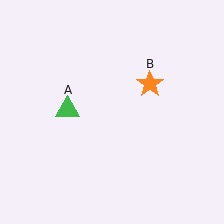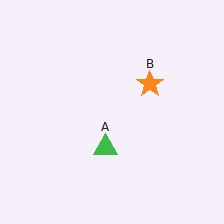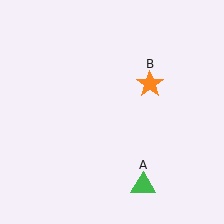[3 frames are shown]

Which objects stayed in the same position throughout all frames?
Orange star (object B) remained stationary.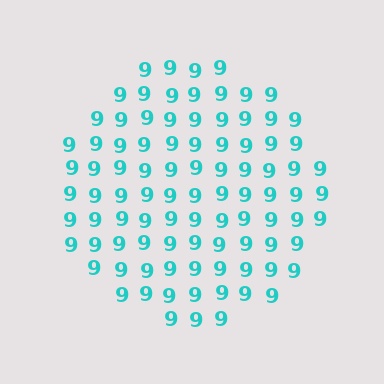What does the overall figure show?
The overall figure shows a circle.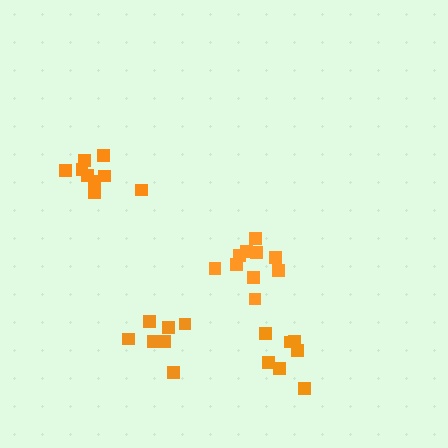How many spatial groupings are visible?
There are 4 spatial groupings.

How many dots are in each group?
Group 1: 10 dots, Group 2: 9 dots, Group 3: 7 dots, Group 4: 7 dots (33 total).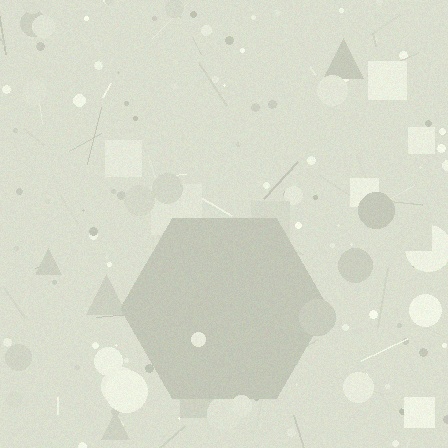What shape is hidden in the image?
A hexagon is hidden in the image.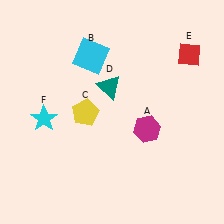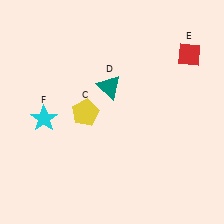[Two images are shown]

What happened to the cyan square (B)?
The cyan square (B) was removed in Image 2. It was in the top-left area of Image 1.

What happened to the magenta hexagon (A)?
The magenta hexagon (A) was removed in Image 2. It was in the bottom-right area of Image 1.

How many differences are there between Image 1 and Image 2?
There are 2 differences between the two images.